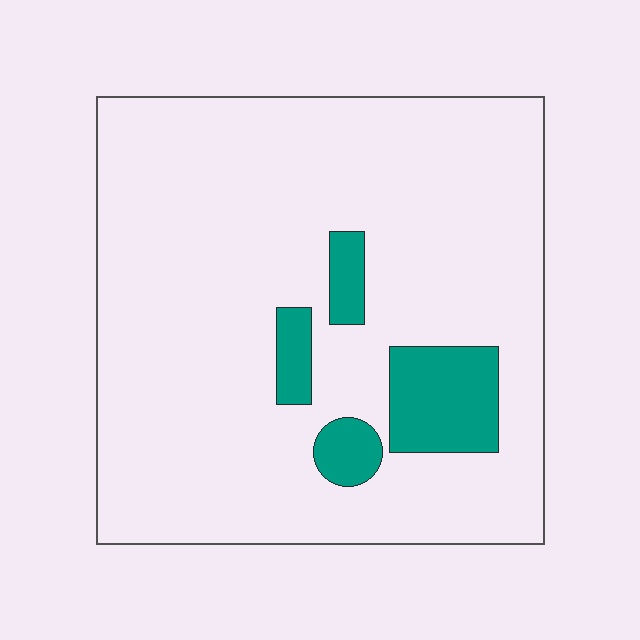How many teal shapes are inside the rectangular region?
4.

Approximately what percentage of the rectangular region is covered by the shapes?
Approximately 10%.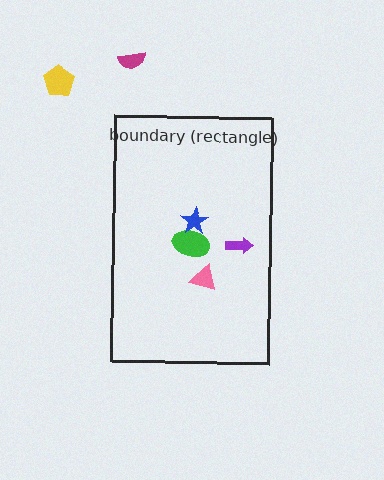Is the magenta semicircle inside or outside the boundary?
Outside.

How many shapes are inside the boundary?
4 inside, 2 outside.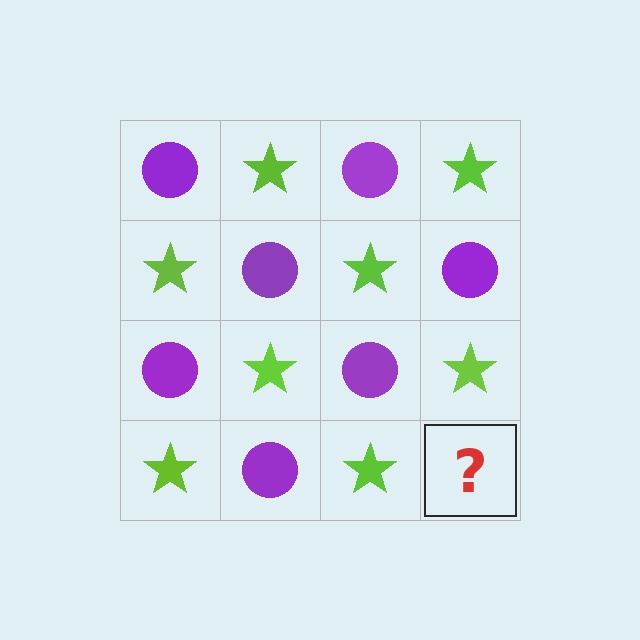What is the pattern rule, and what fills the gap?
The rule is that it alternates purple circle and lime star in a checkerboard pattern. The gap should be filled with a purple circle.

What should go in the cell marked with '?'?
The missing cell should contain a purple circle.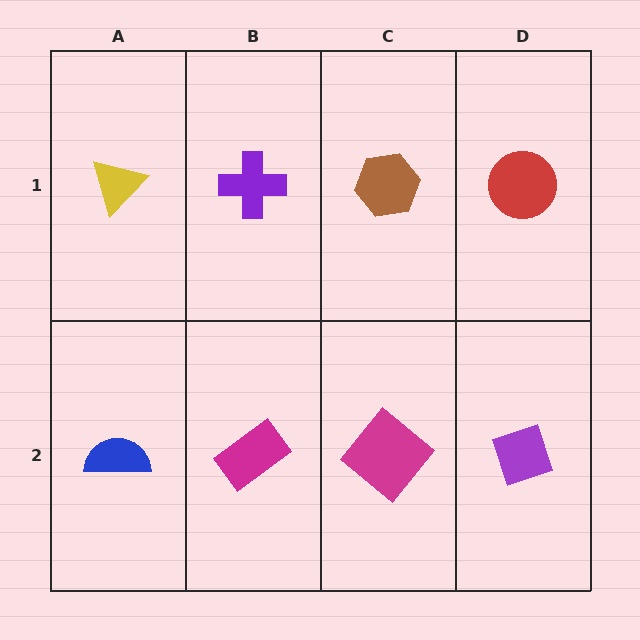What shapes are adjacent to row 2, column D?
A red circle (row 1, column D), a magenta diamond (row 2, column C).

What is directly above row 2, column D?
A red circle.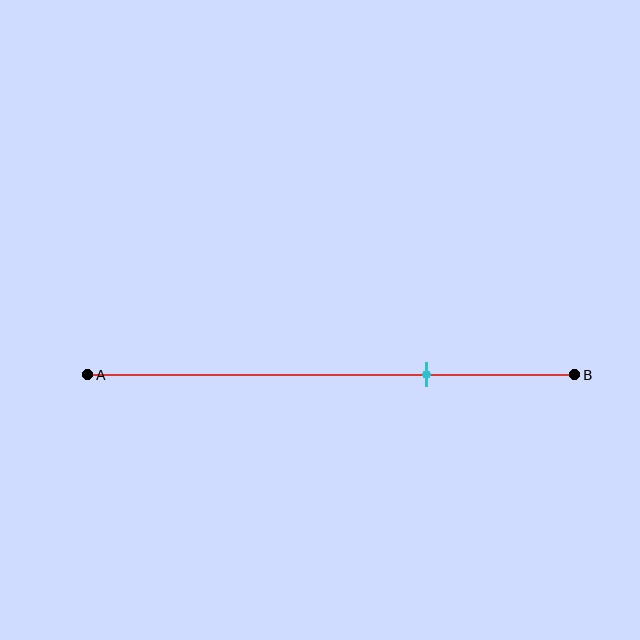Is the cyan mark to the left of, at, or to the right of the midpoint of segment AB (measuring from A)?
The cyan mark is to the right of the midpoint of segment AB.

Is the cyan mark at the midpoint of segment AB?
No, the mark is at about 70% from A, not at the 50% midpoint.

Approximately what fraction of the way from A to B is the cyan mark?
The cyan mark is approximately 70% of the way from A to B.